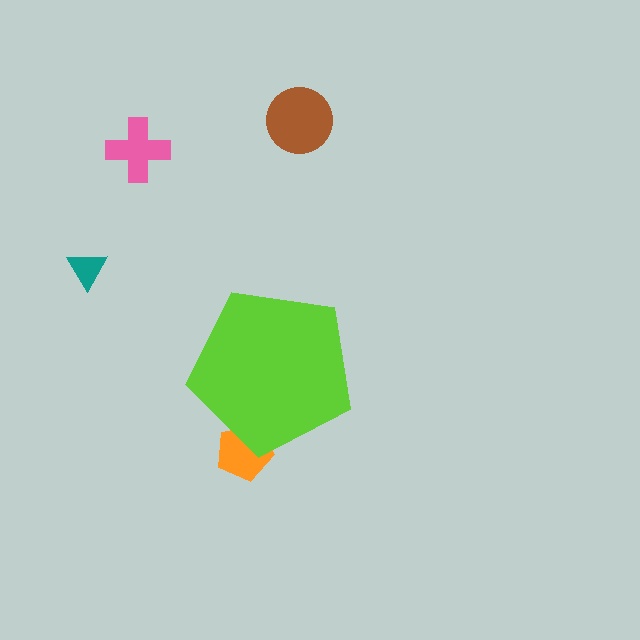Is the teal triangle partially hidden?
No, the teal triangle is fully visible.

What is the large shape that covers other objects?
A lime pentagon.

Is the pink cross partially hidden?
No, the pink cross is fully visible.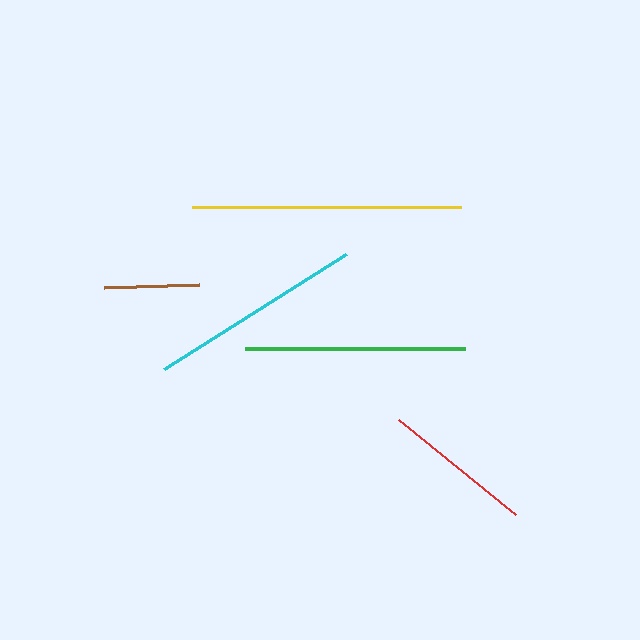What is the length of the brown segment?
The brown segment is approximately 95 pixels long.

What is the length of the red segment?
The red segment is approximately 151 pixels long.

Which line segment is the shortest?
The brown line is the shortest at approximately 95 pixels.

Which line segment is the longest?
The yellow line is the longest at approximately 269 pixels.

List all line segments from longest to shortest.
From longest to shortest: yellow, green, cyan, red, brown.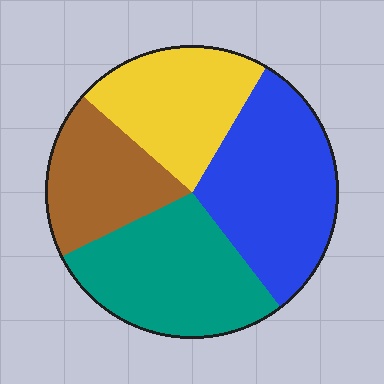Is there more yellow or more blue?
Blue.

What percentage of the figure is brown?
Brown covers 19% of the figure.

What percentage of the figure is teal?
Teal covers roughly 30% of the figure.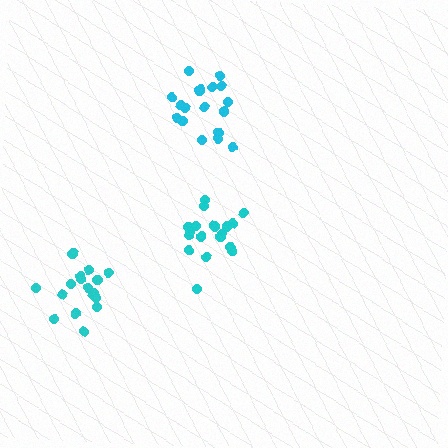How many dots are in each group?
Group 1: 16 dots, Group 2: 19 dots, Group 3: 18 dots (53 total).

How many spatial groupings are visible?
There are 3 spatial groupings.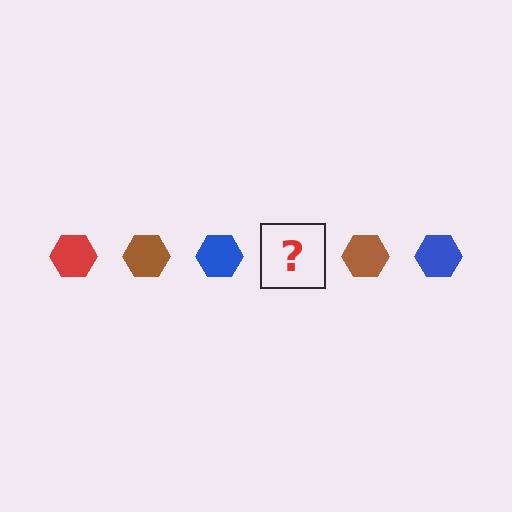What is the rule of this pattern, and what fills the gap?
The rule is that the pattern cycles through red, brown, blue hexagons. The gap should be filled with a red hexagon.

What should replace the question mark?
The question mark should be replaced with a red hexagon.